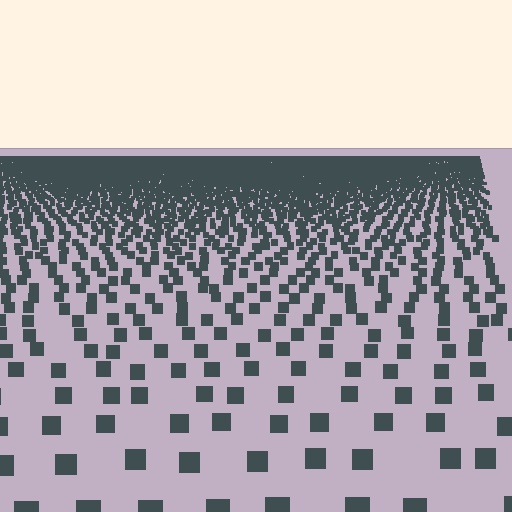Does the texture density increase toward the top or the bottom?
Density increases toward the top.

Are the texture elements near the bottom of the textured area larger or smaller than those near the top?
Larger. Near the bottom, elements are closer to the viewer and appear at a bigger on-screen size.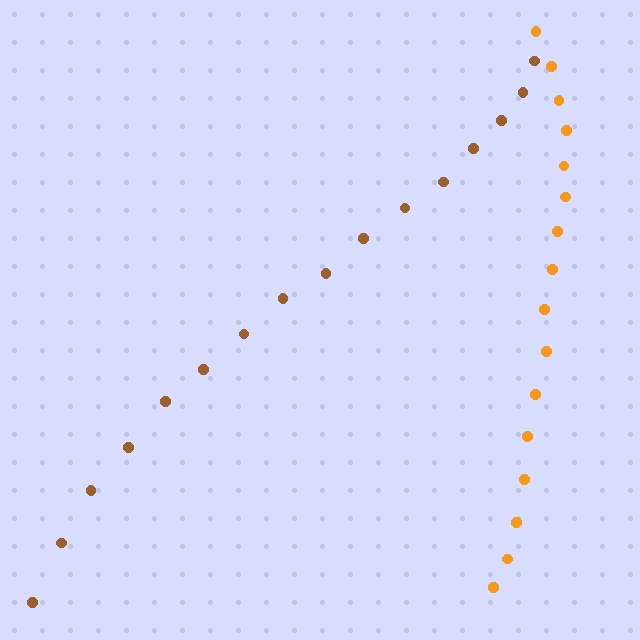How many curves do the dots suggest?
There are 2 distinct paths.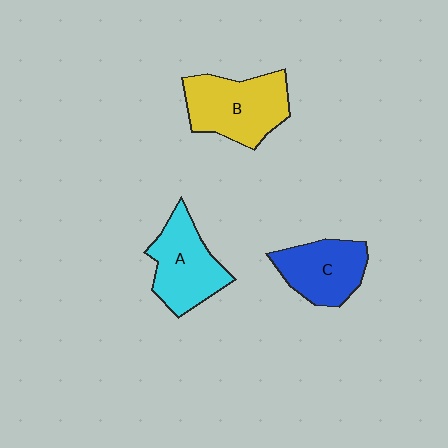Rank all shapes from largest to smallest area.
From largest to smallest: B (yellow), A (cyan), C (blue).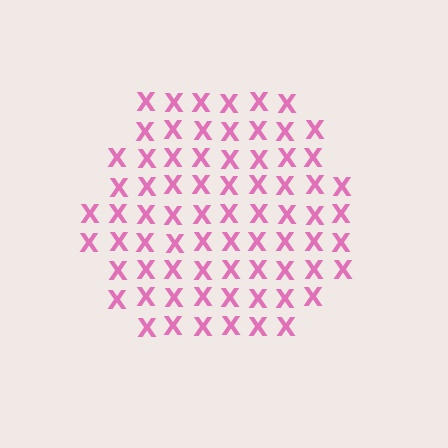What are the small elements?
The small elements are letter X's.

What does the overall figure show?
The overall figure shows a hexagon.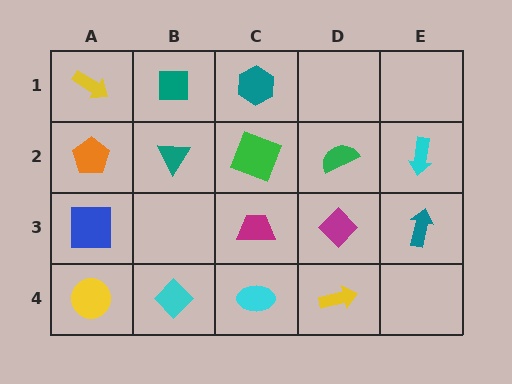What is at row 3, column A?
A blue square.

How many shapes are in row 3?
4 shapes.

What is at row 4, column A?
A yellow circle.